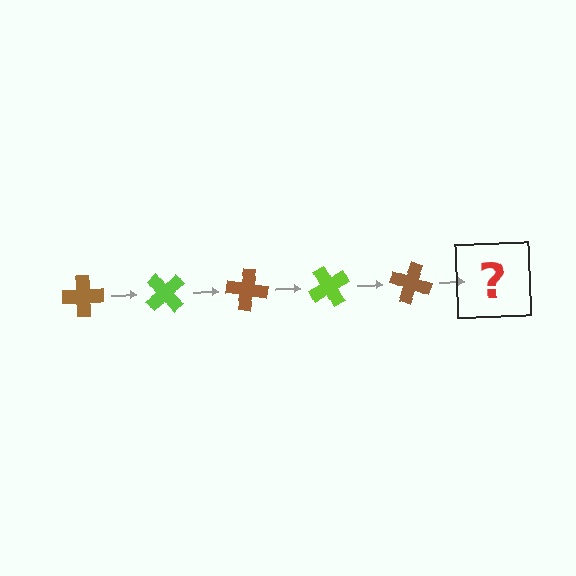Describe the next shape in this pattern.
It should be a lime cross, rotated 250 degrees from the start.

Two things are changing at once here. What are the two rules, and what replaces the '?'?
The two rules are that it rotates 50 degrees each step and the color cycles through brown and lime. The '?' should be a lime cross, rotated 250 degrees from the start.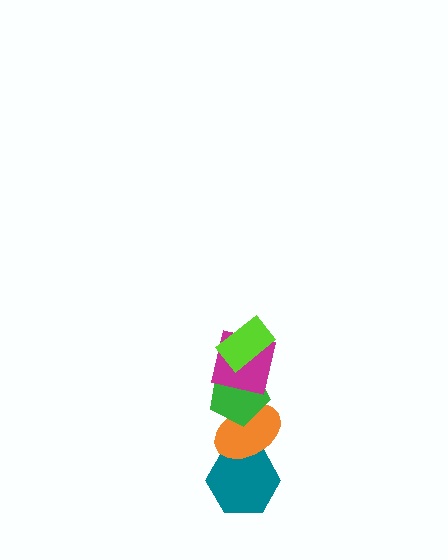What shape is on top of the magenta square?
The lime rectangle is on top of the magenta square.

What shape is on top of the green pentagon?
The magenta square is on top of the green pentagon.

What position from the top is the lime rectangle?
The lime rectangle is 1st from the top.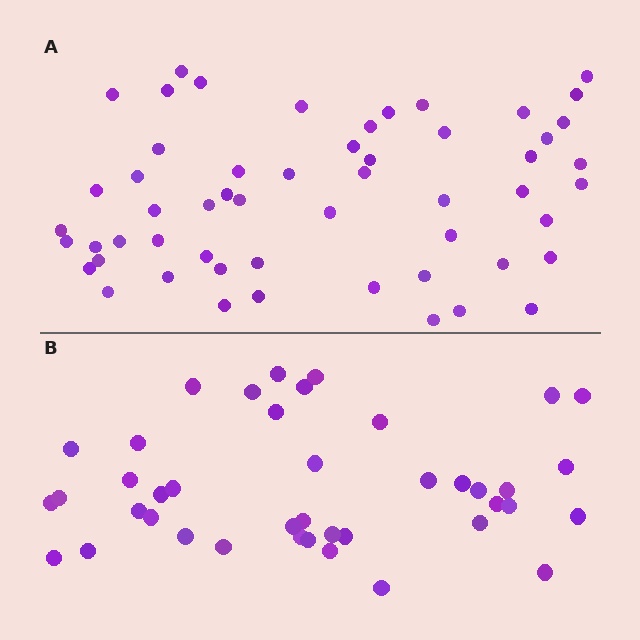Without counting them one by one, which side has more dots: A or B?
Region A (the top region) has more dots.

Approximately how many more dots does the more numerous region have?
Region A has approximately 15 more dots than region B.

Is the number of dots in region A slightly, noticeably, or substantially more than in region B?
Region A has noticeably more, but not dramatically so. The ratio is roughly 1.3 to 1.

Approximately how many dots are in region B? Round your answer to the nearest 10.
About 40 dots. (The exact count is 41, which rounds to 40.)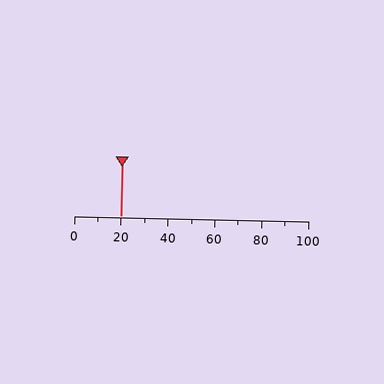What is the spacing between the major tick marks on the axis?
The major ticks are spaced 20 apart.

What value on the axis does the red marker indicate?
The marker indicates approximately 20.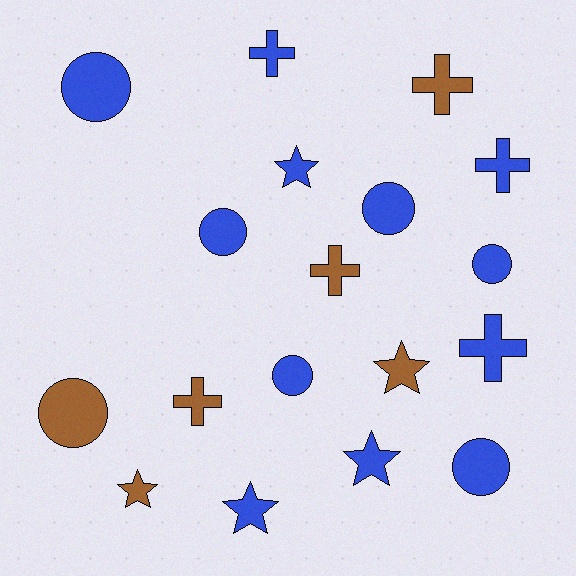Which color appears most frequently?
Blue, with 12 objects.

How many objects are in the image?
There are 18 objects.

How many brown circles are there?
There is 1 brown circle.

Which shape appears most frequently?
Circle, with 7 objects.